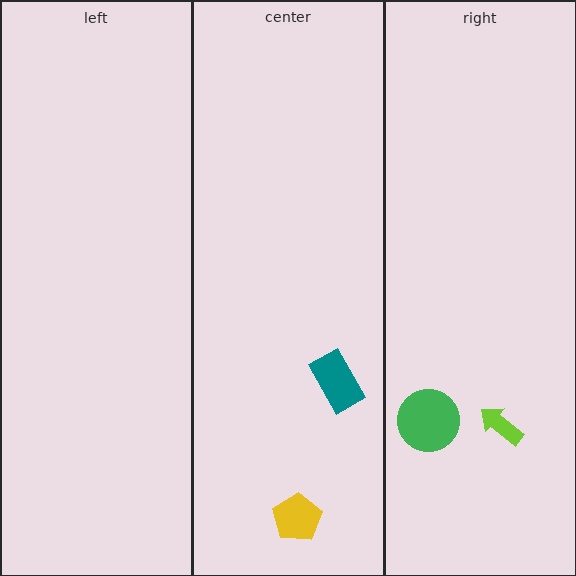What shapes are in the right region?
The green circle, the lime arrow.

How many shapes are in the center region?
2.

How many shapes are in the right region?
2.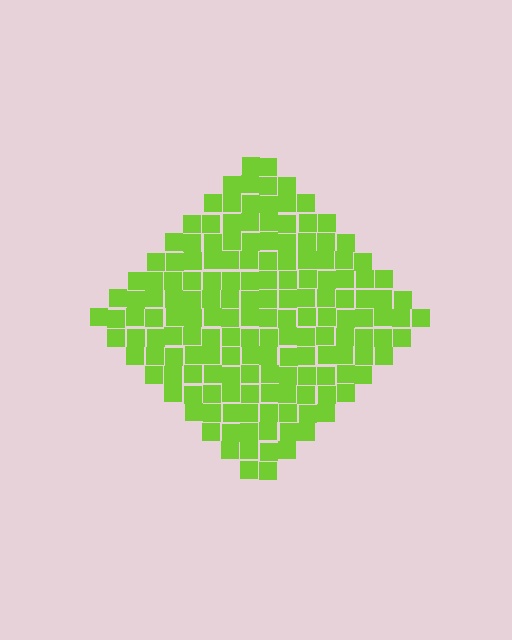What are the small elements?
The small elements are squares.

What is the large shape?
The large shape is a diamond.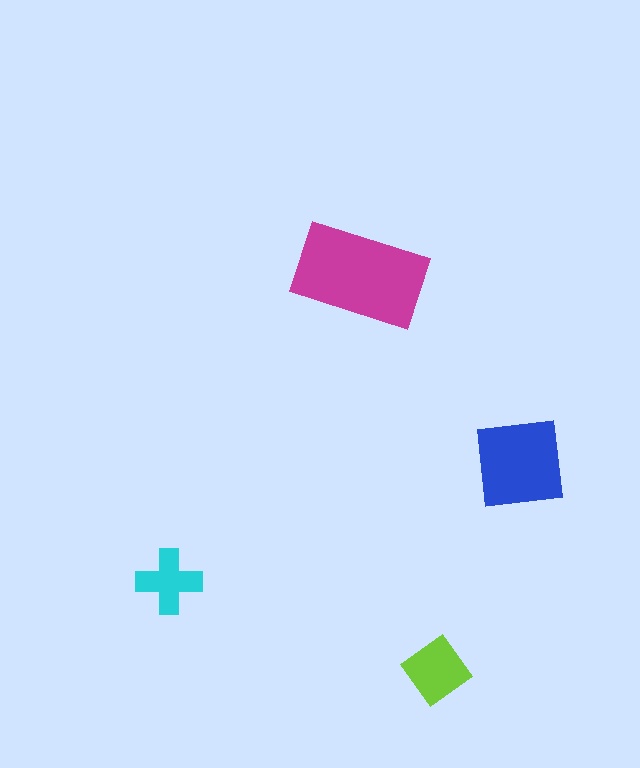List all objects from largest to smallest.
The magenta rectangle, the blue square, the lime diamond, the cyan cross.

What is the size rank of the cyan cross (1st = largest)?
4th.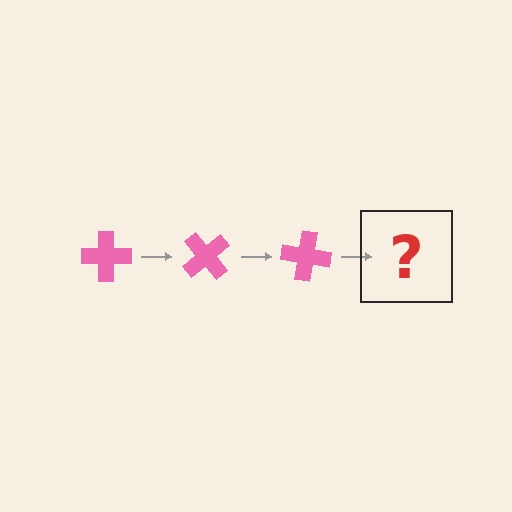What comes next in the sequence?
The next element should be a pink cross rotated 150 degrees.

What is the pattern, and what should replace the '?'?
The pattern is that the cross rotates 50 degrees each step. The '?' should be a pink cross rotated 150 degrees.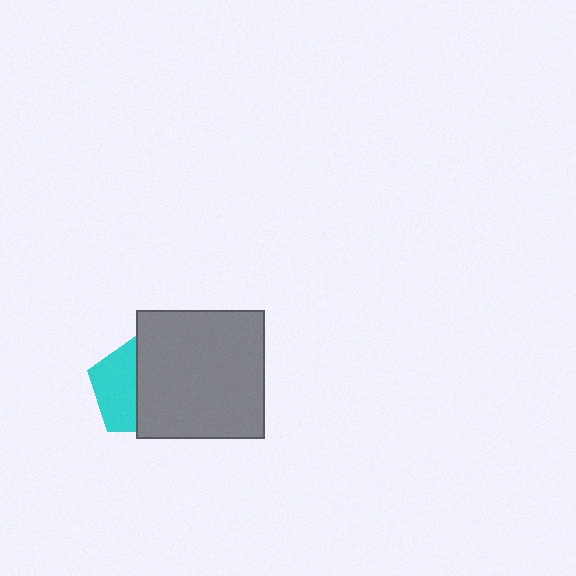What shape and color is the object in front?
The object in front is a gray square.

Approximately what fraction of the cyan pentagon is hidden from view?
Roughly 55% of the cyan pentagon is hidden behind the gray square.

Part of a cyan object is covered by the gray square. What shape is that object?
It is a pentagon.